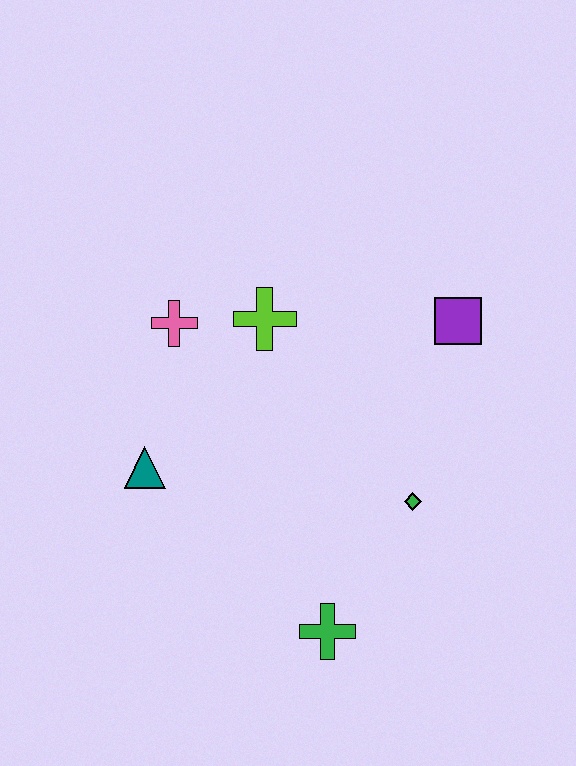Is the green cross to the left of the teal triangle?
No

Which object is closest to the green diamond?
The green cross is closest to the green diamond.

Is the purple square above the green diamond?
Yes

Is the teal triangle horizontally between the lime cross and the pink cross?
No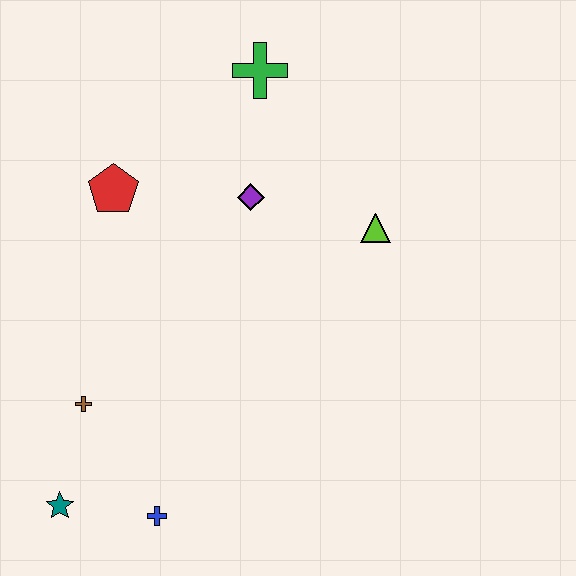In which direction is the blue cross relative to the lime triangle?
The blue cross is below the lime triangle.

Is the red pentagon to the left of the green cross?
Yes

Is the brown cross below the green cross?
Yes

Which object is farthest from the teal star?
The green cross is farthest from the teal star.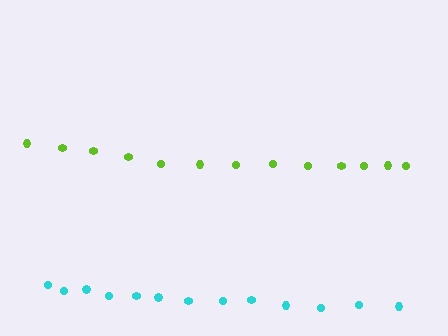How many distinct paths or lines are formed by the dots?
There are 2 distinct paths.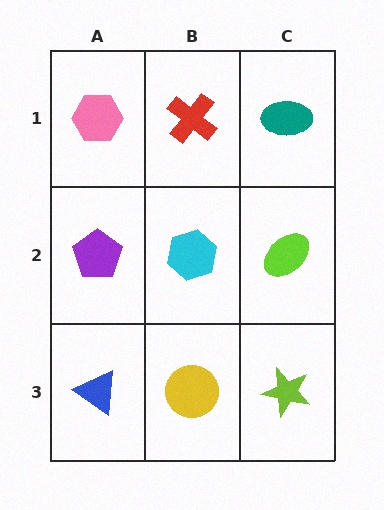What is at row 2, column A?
A purple pentagon.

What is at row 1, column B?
A red cross.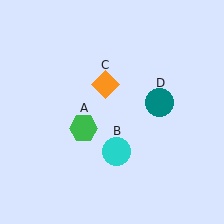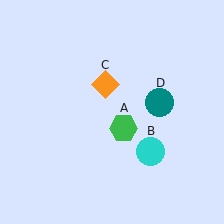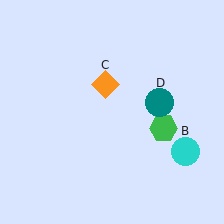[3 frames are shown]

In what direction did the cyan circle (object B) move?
The cyan circle (object B) moved right.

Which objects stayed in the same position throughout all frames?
Orange diamond (object C) and teal circle (object D) remained stationary.